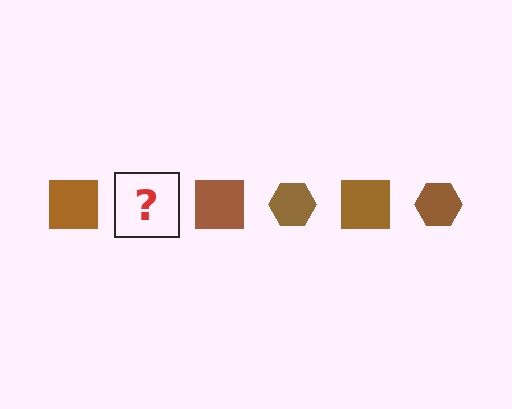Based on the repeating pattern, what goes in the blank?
The blank should be a brown hexagon.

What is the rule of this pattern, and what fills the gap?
The rule is that the pattern cycles through square, hexagon shapes in brown. The gap should be filled with a brown hexagon.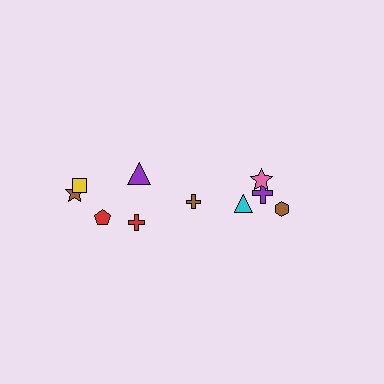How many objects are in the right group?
There are 4 objects.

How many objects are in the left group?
There are 6 objects.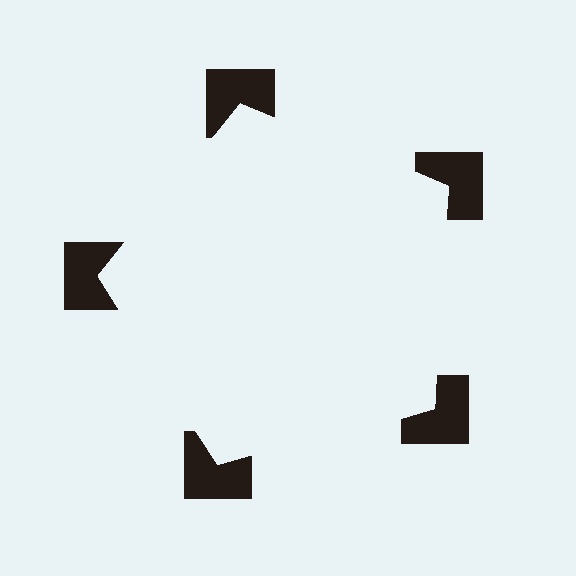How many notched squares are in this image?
There are 5 — one at each vertex of the illusory pentagon.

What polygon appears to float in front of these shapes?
An illusory pentagon — its edges are inferred from the aligned wedge cuts in the notched squares, not physically drawn.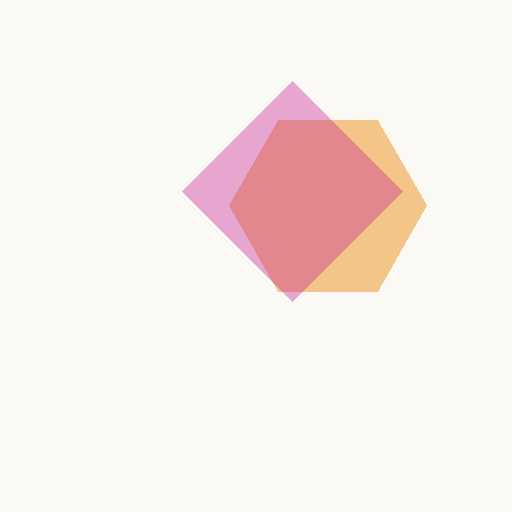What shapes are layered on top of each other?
The layered shapes are: an orange hexagon, a magenta diamond.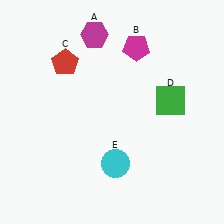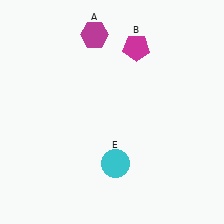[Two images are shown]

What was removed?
The green square (D), the red pentagon (C) were removed in Image 2.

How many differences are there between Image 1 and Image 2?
There are 2 differences between the two images.